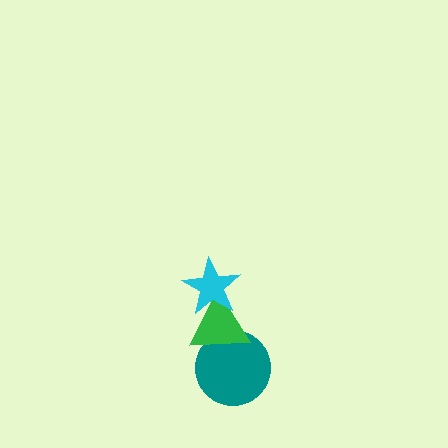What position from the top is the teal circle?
The teal circle is 3rd from the top.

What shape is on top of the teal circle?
The green triangle is on top of the teal circle.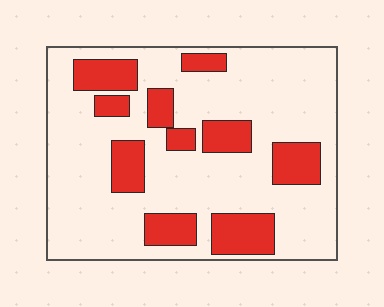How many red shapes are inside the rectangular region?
10.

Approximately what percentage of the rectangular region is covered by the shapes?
Approximately 25%.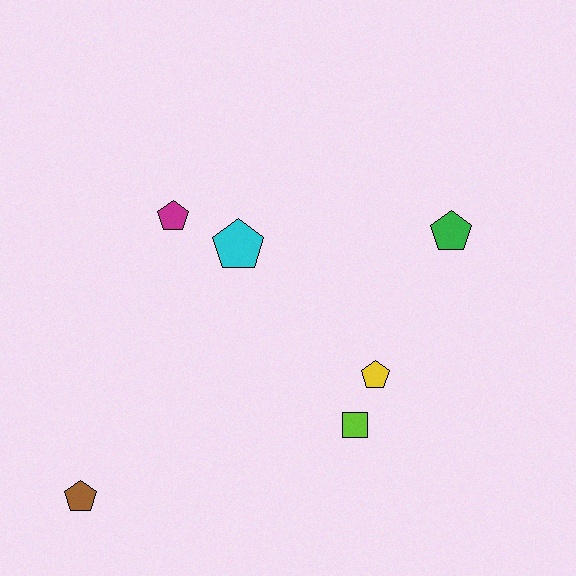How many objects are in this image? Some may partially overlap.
There are 6 objects.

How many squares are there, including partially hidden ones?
There is 1 square.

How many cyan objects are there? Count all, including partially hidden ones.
There is 1 cyan object.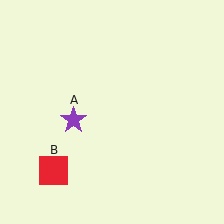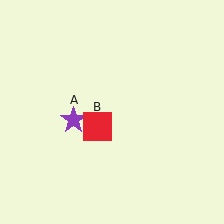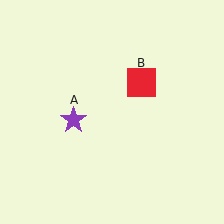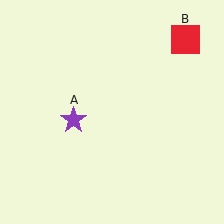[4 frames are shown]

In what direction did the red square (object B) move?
The red square (object B) moved up and to the right.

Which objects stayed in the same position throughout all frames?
Purple star (object A) remained stationary.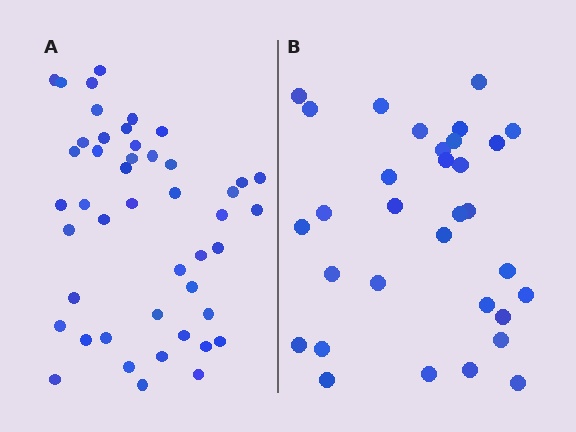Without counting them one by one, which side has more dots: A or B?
Region A (the left region) has more dots.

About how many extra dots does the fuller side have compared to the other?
Region A has approximately 15 more dots than region B.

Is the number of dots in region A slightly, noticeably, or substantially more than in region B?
Region A has noticeably more, but not dramatically so. The ratio is roughly 1.4 to 1.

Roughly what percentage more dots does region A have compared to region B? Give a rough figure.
About 45% more.